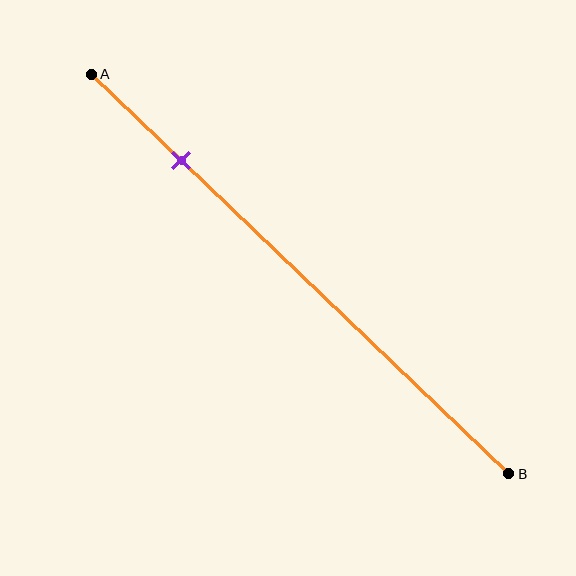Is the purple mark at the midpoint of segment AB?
No, the mark is at about 20% from A, not at the 50% midpoint.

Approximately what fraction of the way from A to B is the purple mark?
The purple mark is approximately 20% of the way from A to B.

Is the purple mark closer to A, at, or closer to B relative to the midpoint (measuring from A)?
The purple mark is closer to point A than the midpoint of segment AB.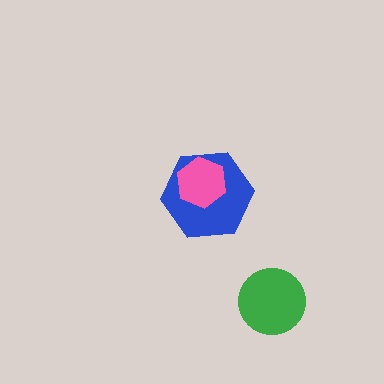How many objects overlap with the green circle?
0 objects overlap with the green circle.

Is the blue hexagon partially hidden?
Yes, it is partially covered by another shape.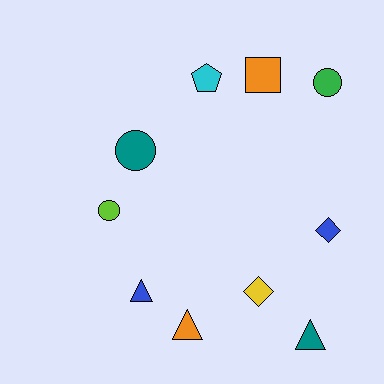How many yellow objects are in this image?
There is 1 yellow object.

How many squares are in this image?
There is 1 square.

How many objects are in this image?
There are 10 objects.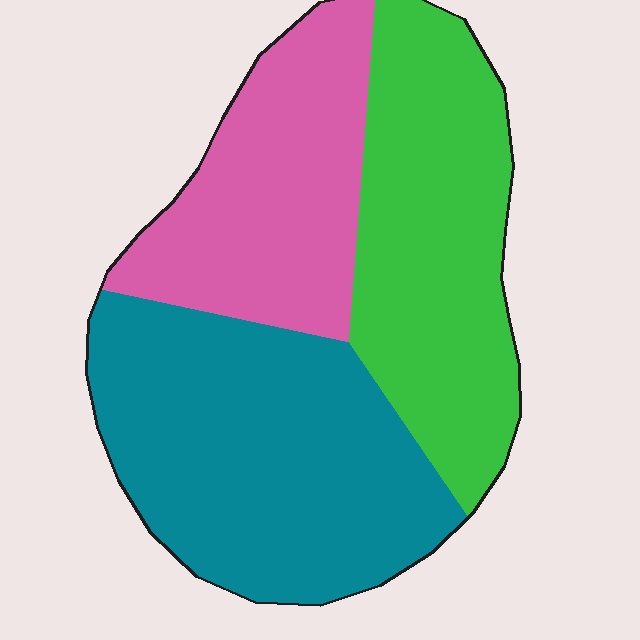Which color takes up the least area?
Pink, at roughly 25%.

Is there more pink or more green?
Green.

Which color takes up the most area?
Teal, at roughly 40%.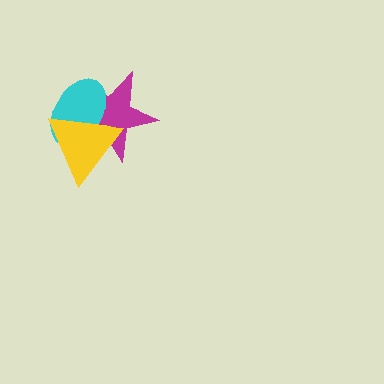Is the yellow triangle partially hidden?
No, no other shape covers it.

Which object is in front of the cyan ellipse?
The yellow triangle is in front of the cyan ellipse.